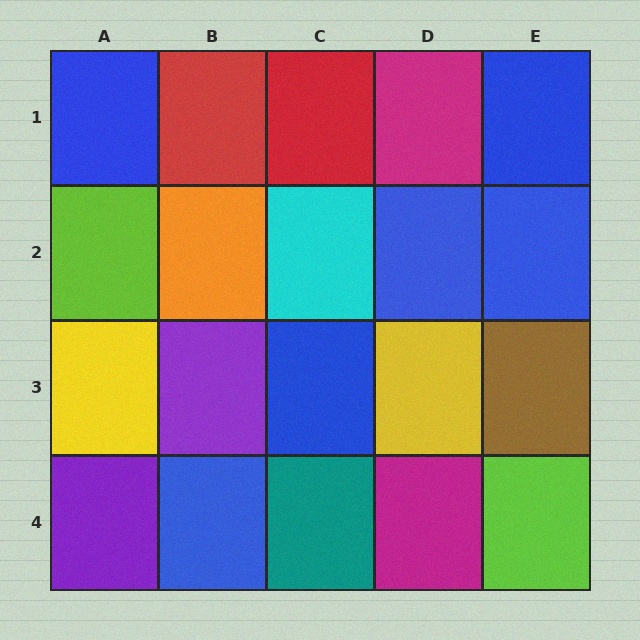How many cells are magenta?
2 cells are magenta.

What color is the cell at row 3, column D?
Yellow.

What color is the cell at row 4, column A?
Purple.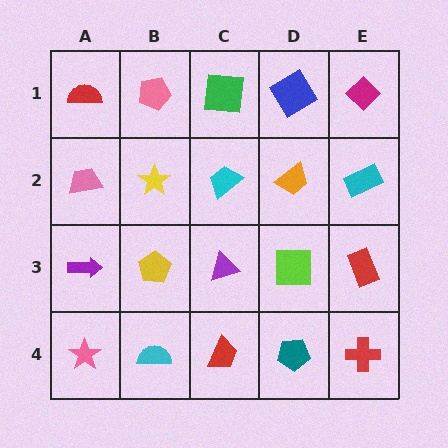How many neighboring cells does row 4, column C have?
3.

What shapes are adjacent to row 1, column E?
A cyan rectangle (row 2, column E), a blue diamond (row 1, column D).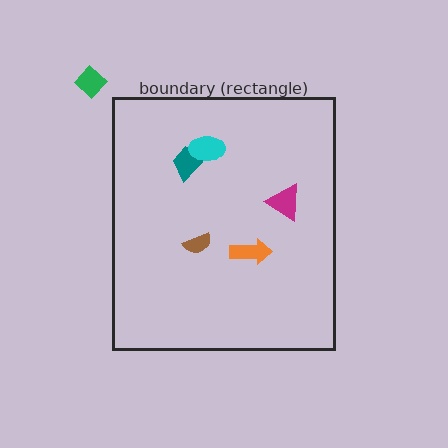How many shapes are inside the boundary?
5 inside, 1 outside.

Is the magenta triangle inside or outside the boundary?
Inside.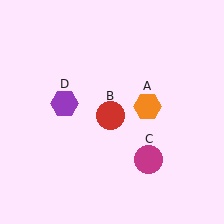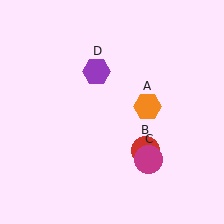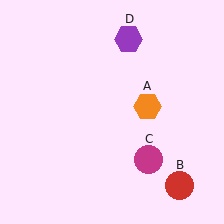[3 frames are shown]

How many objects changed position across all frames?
2 objects changed position: red circle (object B), purple hexagon (object D).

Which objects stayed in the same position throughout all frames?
Orange hexagon (object A) and magenta circle (object C) remained stationary.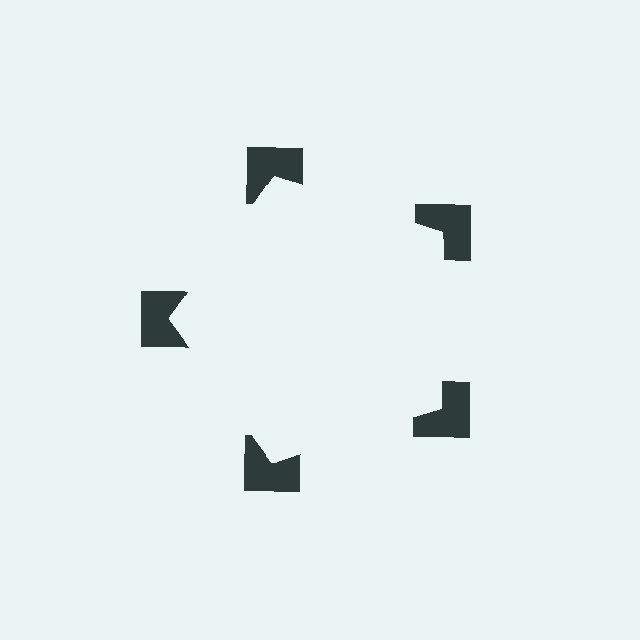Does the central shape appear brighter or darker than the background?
It typically appears slightly brighter than the background, even though no actual brightness change is drawn.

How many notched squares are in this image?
There are 5 — one at each vertex of the illusory pentagon.